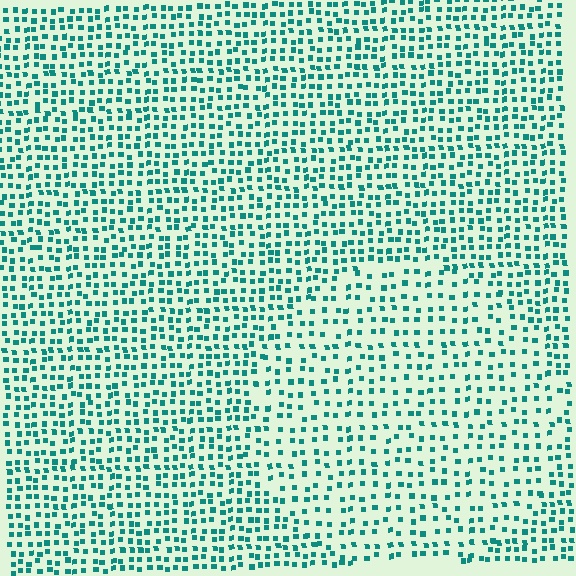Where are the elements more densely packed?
The elements are more densely packed outside the circle boundary.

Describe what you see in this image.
The image contains small teal elements arranged at two different densities. A circle-shaped region is visible where the elements are less densely packed than the surrounding area.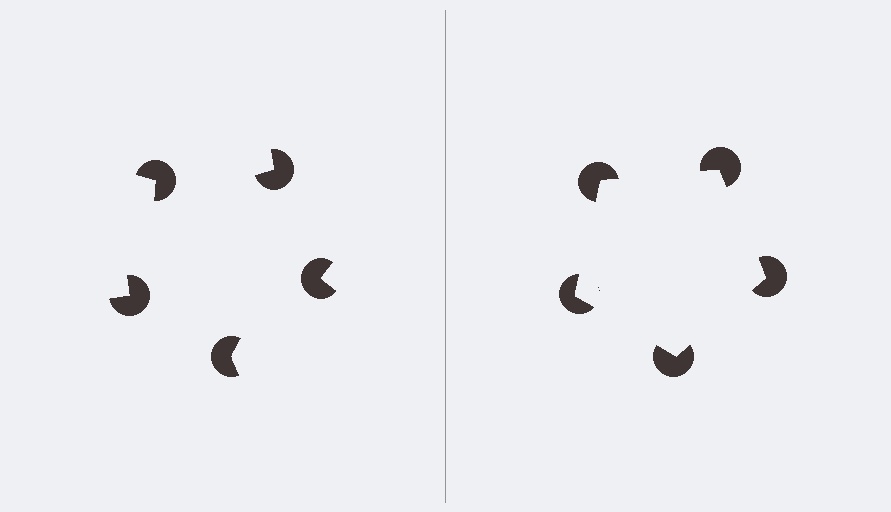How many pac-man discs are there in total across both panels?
10 — 5 on each side.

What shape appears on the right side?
An illusory pentagon.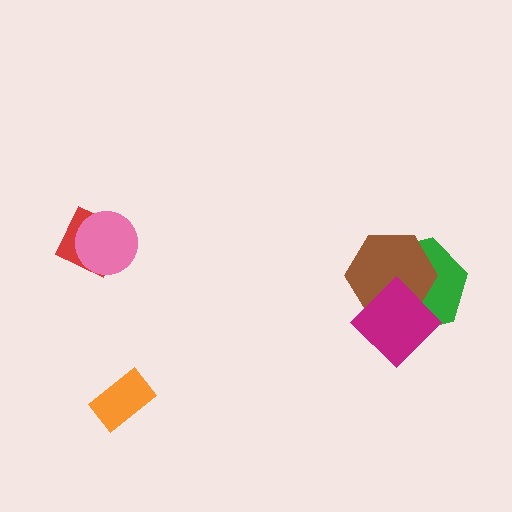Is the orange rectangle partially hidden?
No, no other shape covers it.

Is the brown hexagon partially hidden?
Yes, it is partially covered by another shape.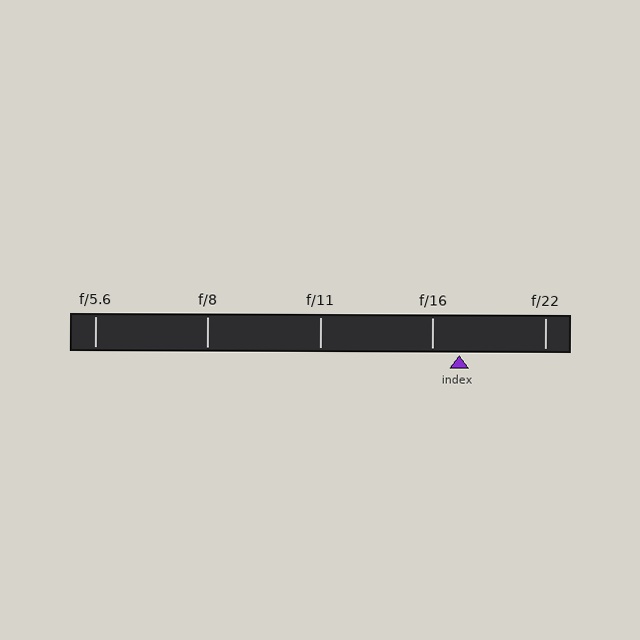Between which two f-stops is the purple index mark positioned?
The index mark is between f/16 and f/22.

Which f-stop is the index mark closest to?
The index mark is closest to f/16.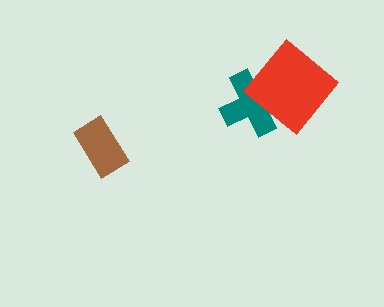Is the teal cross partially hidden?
Yes, it is partially covered by another shape.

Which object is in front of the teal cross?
The red diamond is in front of the teal cross.